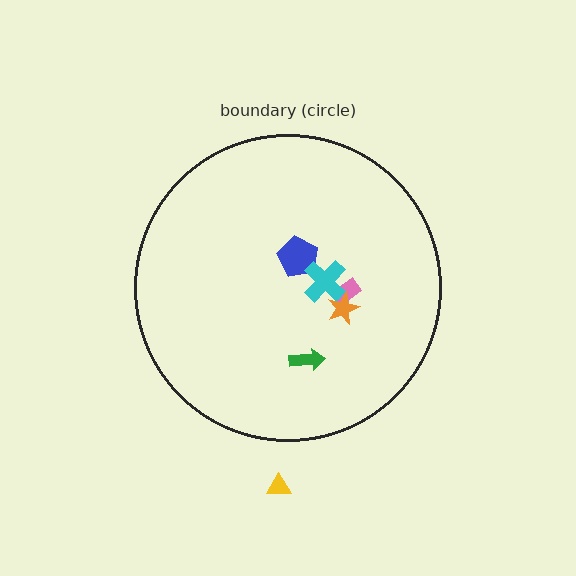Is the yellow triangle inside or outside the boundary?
Outside.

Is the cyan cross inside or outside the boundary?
Inside.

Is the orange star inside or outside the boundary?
Inside.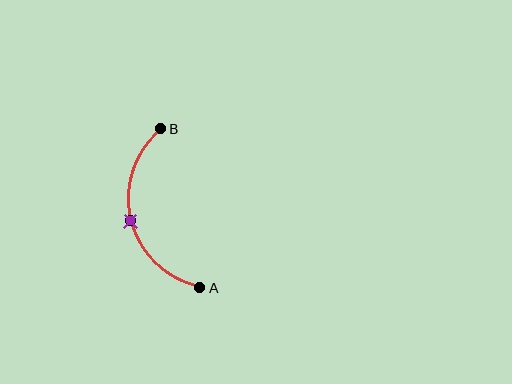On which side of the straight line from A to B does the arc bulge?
The arc bulges to the left of the straight line connecting A and B.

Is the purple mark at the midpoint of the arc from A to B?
Yes. The purple mark lies on the arc at equal arc-length from both A and B — it is the arc midpoint.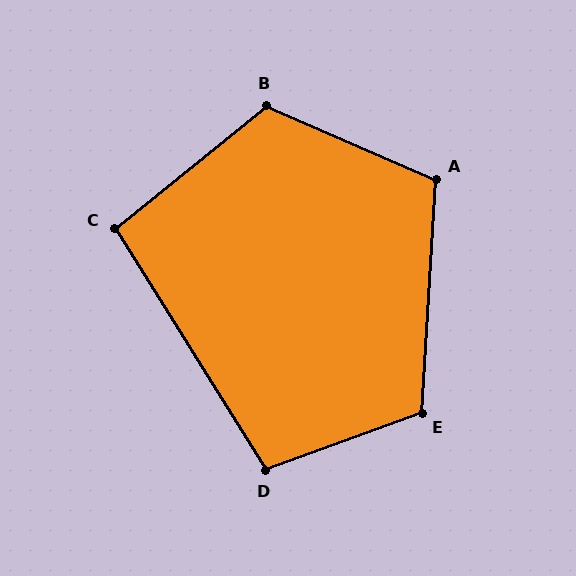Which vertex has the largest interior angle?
B, at approximately 118 degrees.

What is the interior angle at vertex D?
Approximately 102 degrees (obtuse).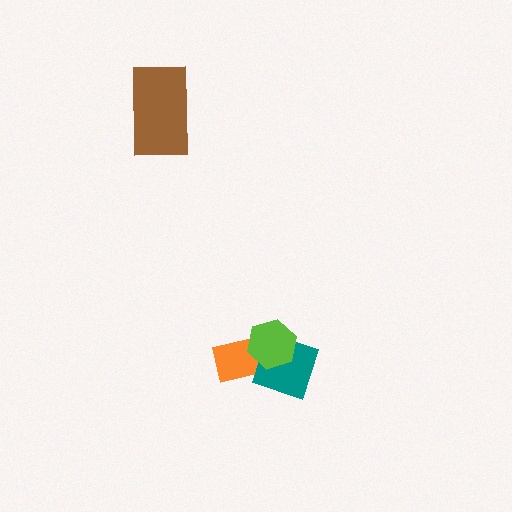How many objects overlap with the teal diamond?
2 objects overlap with the teal diamond.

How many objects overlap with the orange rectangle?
2 objects overlap with the orange rectangle.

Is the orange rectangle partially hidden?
Yes, it is partially covered by another shape.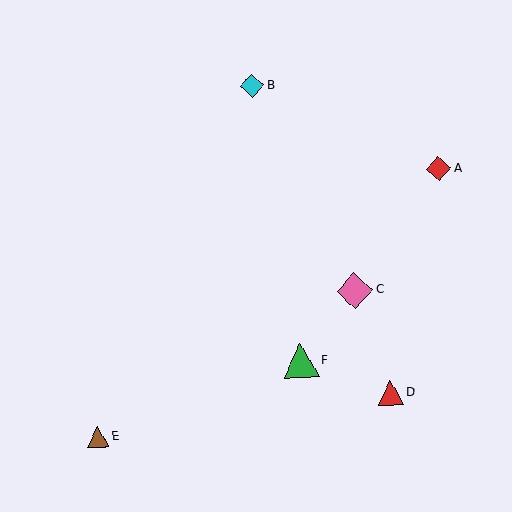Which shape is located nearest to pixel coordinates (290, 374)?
The green triangle (labeled F) at (301, 361) is nearest to that location.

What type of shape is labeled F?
Shape F is a green triangle.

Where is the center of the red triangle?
The center of the red triangle is at (391, 393).